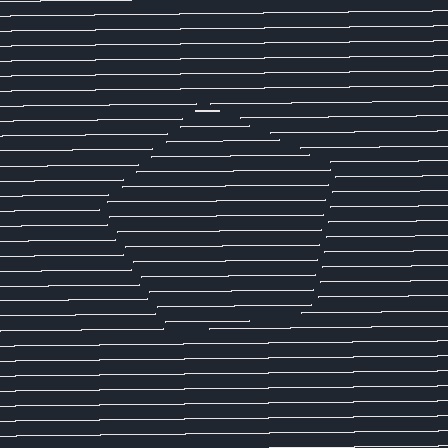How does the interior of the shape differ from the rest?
The interior of the shape contains the same grating, shifted by half a period — the contour is defined by the phase discontinuity where line-ends from the inner and outer gratings abut.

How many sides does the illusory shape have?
5 sides — the line-ends trace a pentagon.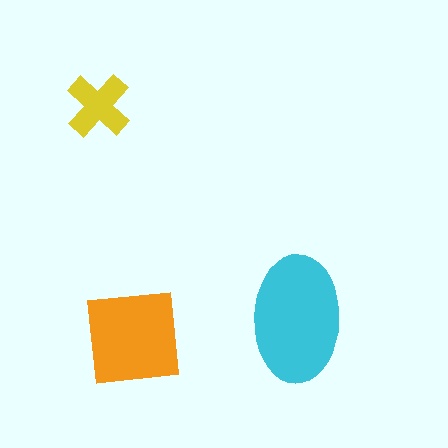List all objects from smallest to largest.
The yellow cross, the orange square, the cyan ellipse.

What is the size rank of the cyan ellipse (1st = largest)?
1st.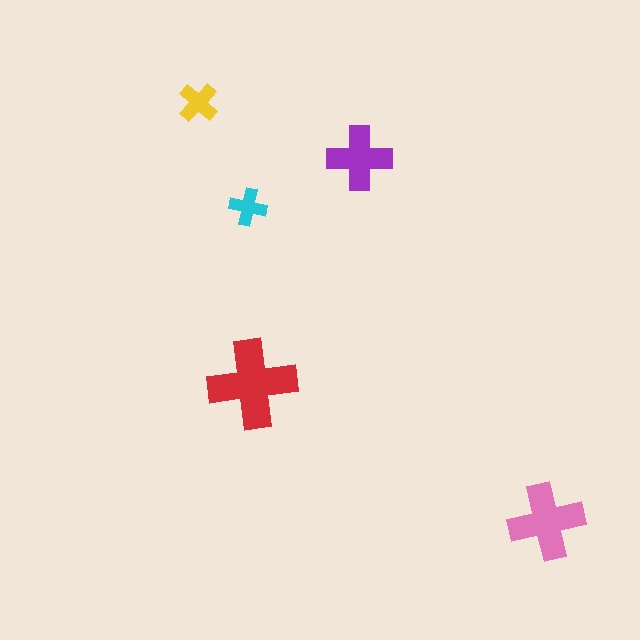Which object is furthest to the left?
The yellow cross is leftmost.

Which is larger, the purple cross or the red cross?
The red one.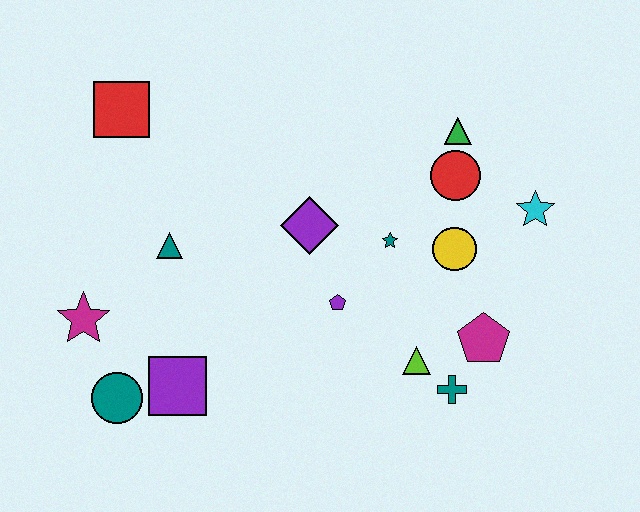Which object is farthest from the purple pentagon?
The red square is farthest from the purple pentagon.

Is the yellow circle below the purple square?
No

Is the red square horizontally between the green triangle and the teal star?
No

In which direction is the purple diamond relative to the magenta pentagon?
The purple diamond is to the left of the magenta pentagon.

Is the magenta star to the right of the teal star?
No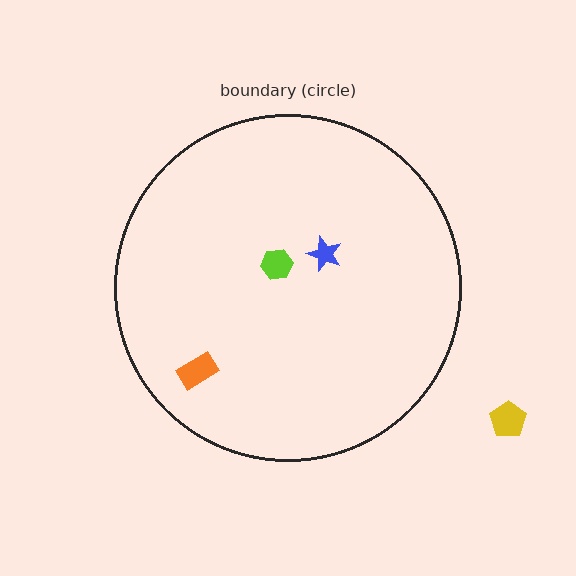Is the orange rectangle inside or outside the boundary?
Inside.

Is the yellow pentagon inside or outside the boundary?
Outside.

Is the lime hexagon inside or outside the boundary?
Inside.